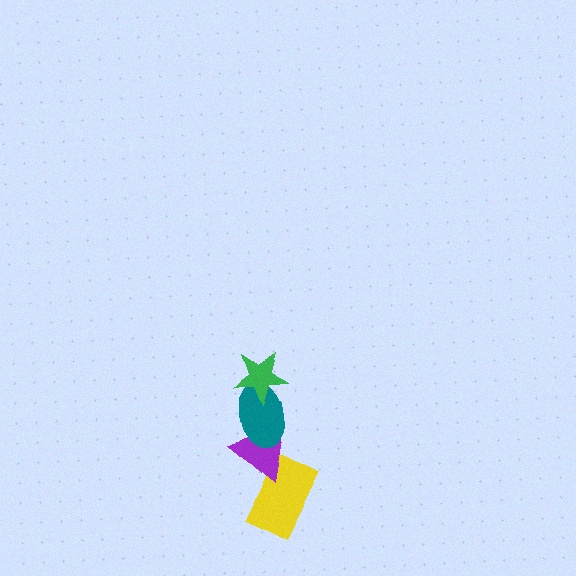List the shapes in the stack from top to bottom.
From top to bottom: the green star, the teal ellipse, the purple triangle, the yellow rectangle.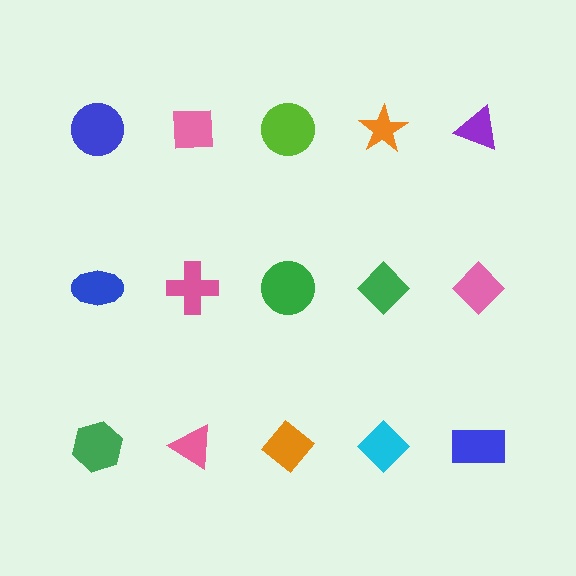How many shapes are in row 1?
5 shapes.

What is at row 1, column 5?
A purple triangle.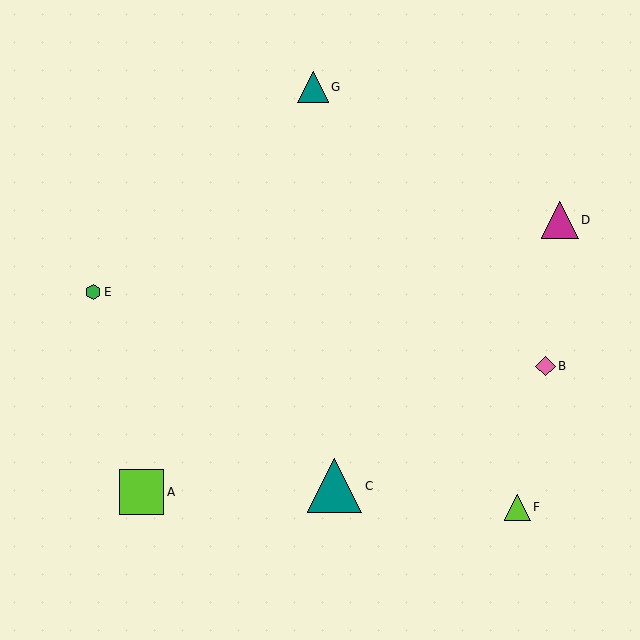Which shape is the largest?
The teal triangle (labeled C) is the largest.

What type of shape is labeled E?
Shape E is a green hexagon.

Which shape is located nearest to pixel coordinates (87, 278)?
The green hexagon (labeled E) at (93, 292) is nearest to that location.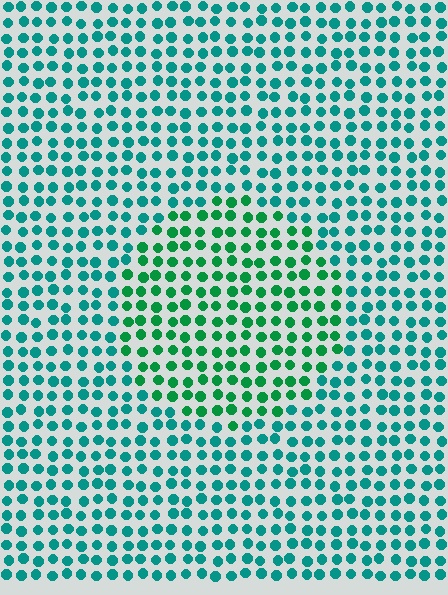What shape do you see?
I see a circle.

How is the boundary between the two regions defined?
The boundary is defined purely by a slight shift in hue (about 32 degrees). Spacing, size, and orientation are identical on both sides.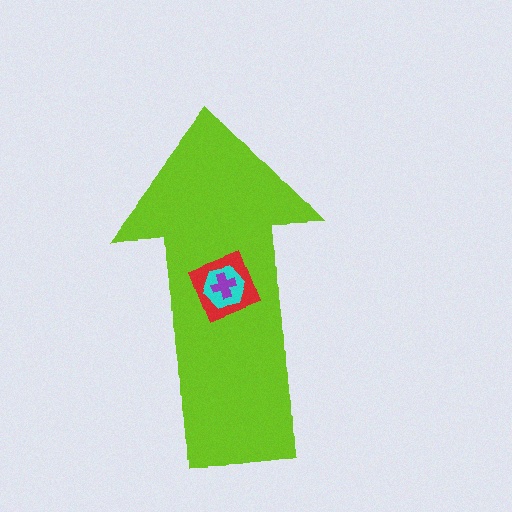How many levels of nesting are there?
4.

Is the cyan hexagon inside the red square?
Yes.